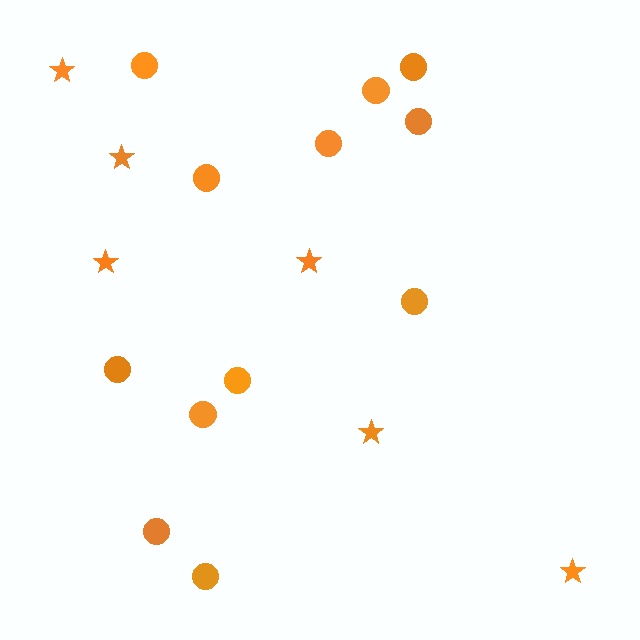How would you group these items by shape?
There are 2 groups: one group of stars (6) and one group of circles (12).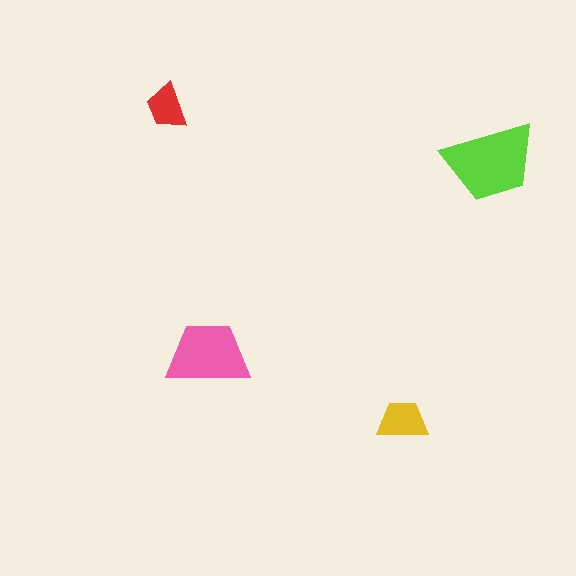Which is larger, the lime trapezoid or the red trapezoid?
The lime one.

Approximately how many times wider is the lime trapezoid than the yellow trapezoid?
About 2 times wider.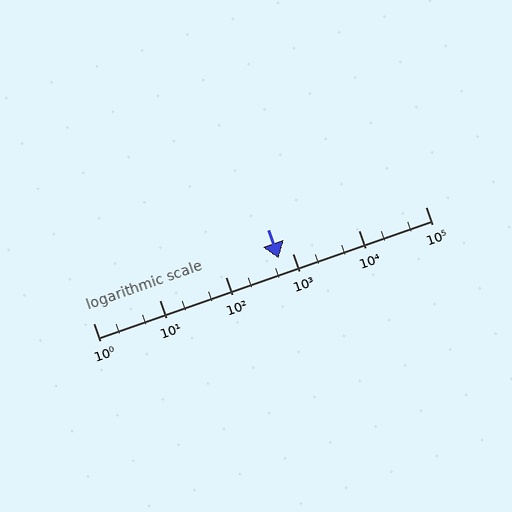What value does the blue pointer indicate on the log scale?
The pointer indicates approximately 620.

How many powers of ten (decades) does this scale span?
The scale spans 5 decades, from 1 to 100000.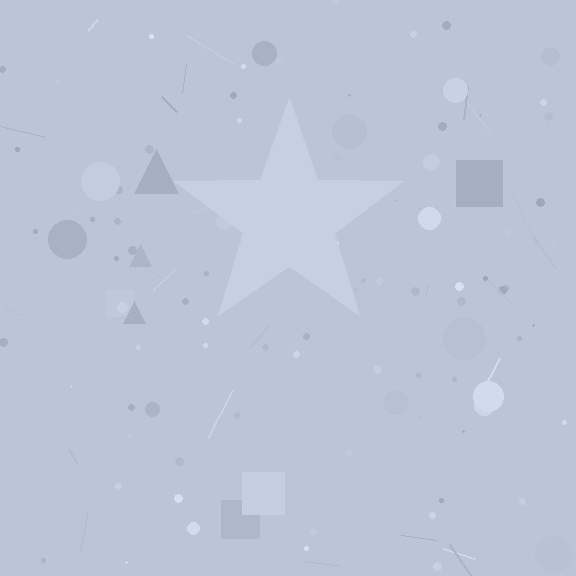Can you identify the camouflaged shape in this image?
The camouflaged shape is a star.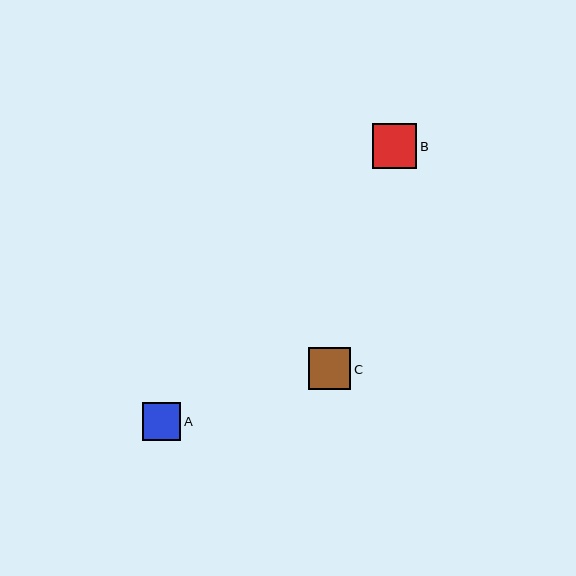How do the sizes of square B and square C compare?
Square B and square C are approximately the same size.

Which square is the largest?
Square B is the largest with a size of approximately 44 pixels.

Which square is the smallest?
Square A is the smallest with a size of approximately 38 pixels.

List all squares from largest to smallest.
From largest to smallest: B, C, A.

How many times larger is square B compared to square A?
Square B is approximately 1.2 times the size of square A.